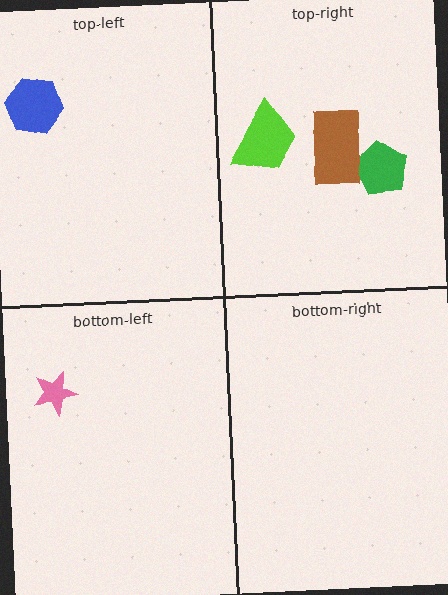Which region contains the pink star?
The bottom-left region.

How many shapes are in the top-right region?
3.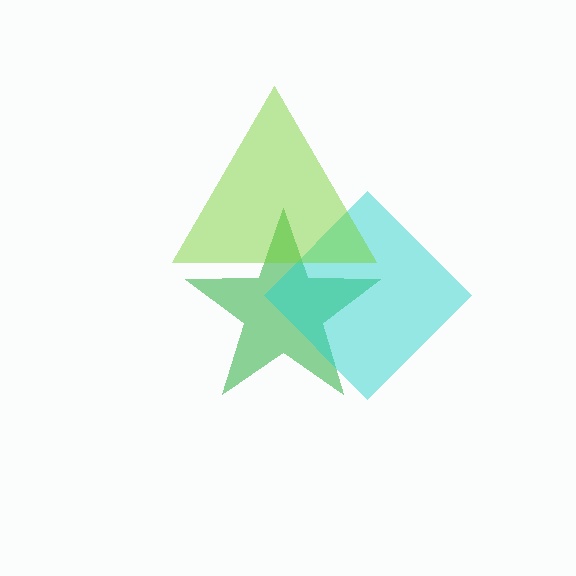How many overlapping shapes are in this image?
There are 3 overlapping shapes in the image.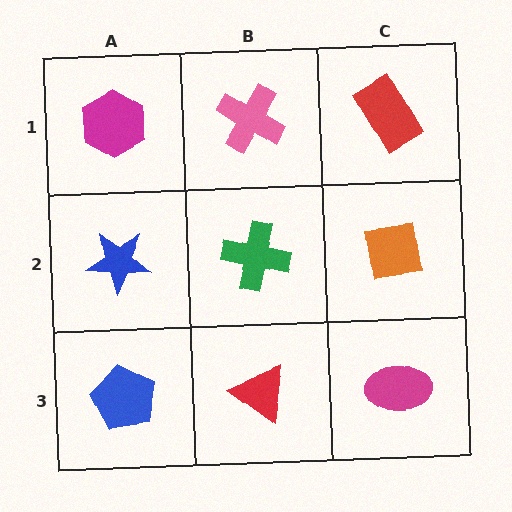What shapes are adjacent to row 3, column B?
A green cross (row 2, column B), a blue pentagon (row 3, column A), a magenta ellipse (row 3, column C).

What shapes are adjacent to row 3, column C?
An orange square (row 2, column C), a red triangle (row 3, column B).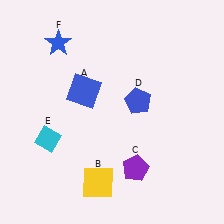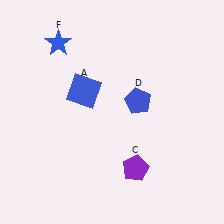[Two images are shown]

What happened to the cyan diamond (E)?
The cyan diamond (E) was removed in Image 2. It was in the bottom-left area of Image 1.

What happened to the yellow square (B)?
The yellow square (B) was removed in Image 2. It was in the bottom-left area of Image 1.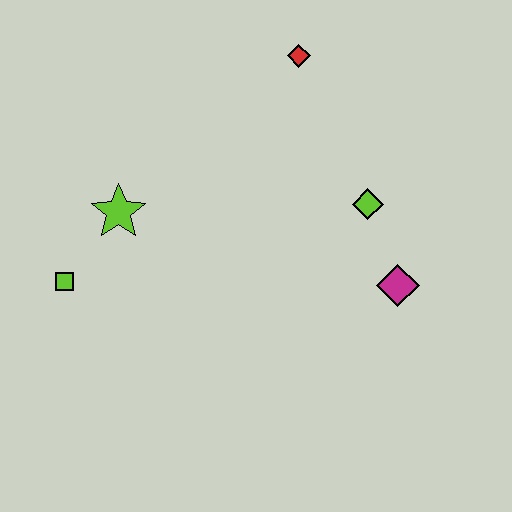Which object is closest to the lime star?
The lime square is closest to the lime star.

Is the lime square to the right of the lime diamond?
No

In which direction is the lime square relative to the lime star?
The lime square is below the lime star.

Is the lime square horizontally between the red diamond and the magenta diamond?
No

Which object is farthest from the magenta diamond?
The lime square is farthest from the magenta diamond.